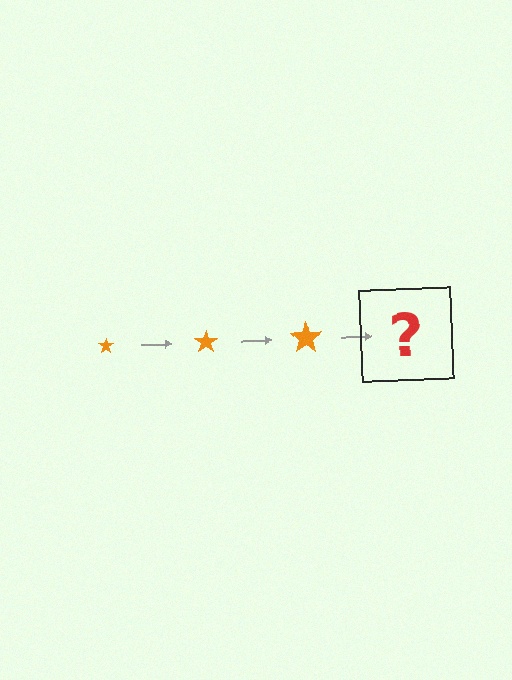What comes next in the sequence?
The next element should be an orange star, larger than the previous one.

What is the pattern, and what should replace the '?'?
The pattern is that the star gets progressively larger each step. The '?' should be an orange star, larger than the previous one.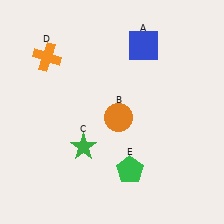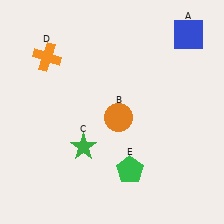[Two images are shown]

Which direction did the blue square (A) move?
The blue square (A) moved right.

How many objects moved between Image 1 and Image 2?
1 object moved between the two images.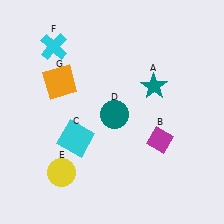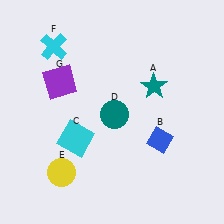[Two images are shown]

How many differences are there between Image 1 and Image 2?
There are 2 differences between the two images.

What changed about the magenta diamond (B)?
In Image 1, B is magenta. In Image 2, it changed to blue.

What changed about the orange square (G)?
In Image 1, G is orange. In Image 2, it changed to purple.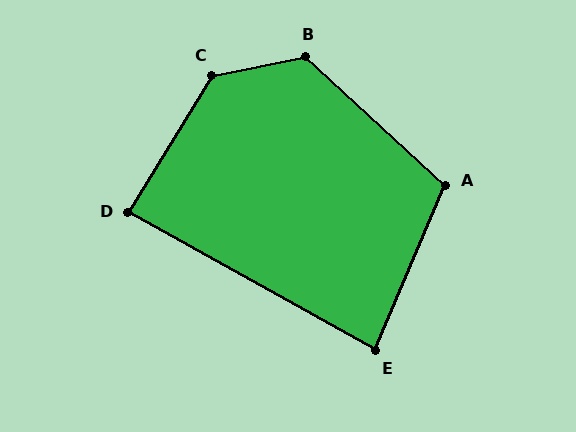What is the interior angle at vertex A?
Approximately 110 degrees (obtuse).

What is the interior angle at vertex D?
Approximately 88 degrees (approximately right).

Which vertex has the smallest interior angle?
E, at approximately 84 degrees.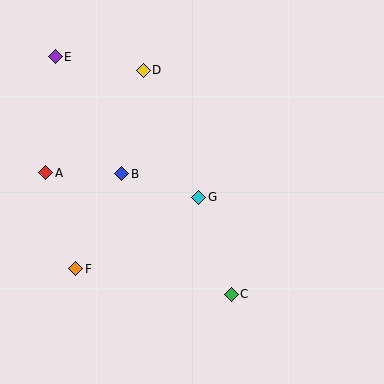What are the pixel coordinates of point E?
Point E is at (55, 57).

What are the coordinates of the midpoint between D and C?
The midpoint between D and C is at (187, 182).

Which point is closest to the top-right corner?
Point D is closest to the top-right corner.